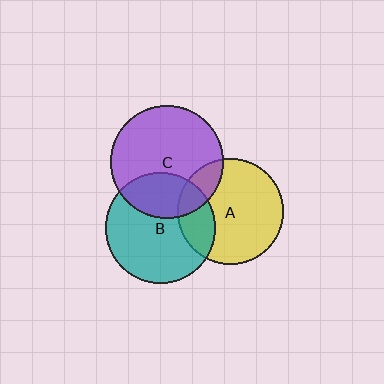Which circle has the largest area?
Circle C (purple).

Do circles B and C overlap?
Yes.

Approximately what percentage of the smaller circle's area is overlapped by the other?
Approximately 30%.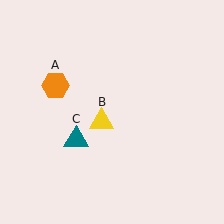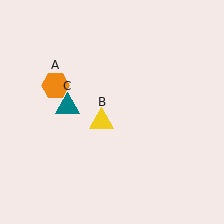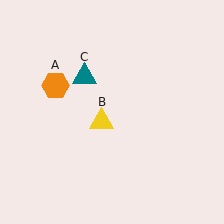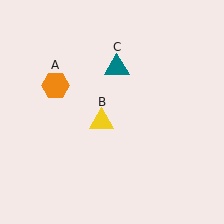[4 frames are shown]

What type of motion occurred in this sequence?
The teal triangle (object C) rotated clockwise around the center of the scene.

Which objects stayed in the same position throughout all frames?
Orange hexagon (object A) and yellow triangle (object B) remained stationary.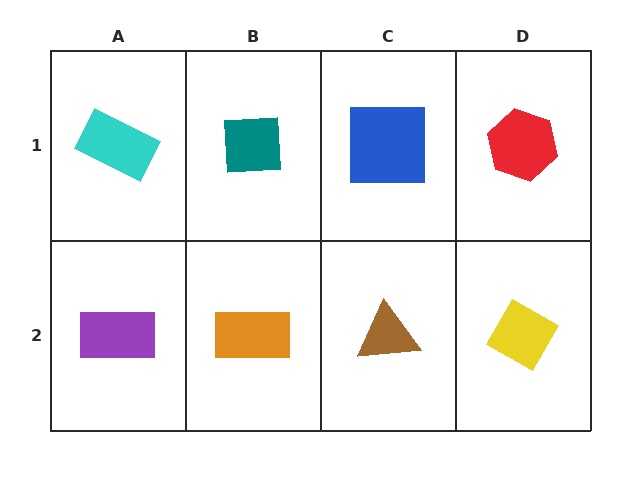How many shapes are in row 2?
4 shapes.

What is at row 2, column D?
A yellow diamond.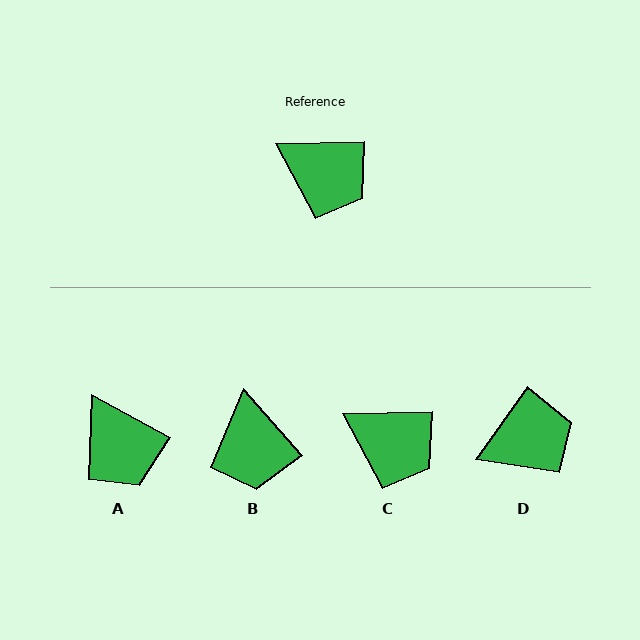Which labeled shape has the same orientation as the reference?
C.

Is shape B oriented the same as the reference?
No, it is off by about 51 degrees.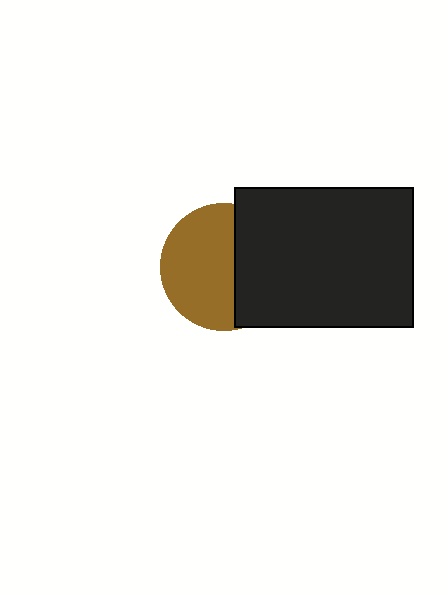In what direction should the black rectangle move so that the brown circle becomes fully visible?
The black rectangle should move right. That is the shortest direction to clear the overlap and leave the brown circle fully visible.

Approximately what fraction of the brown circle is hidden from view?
Roughly 40% of the brown circle is hidden behind the black rectangle.